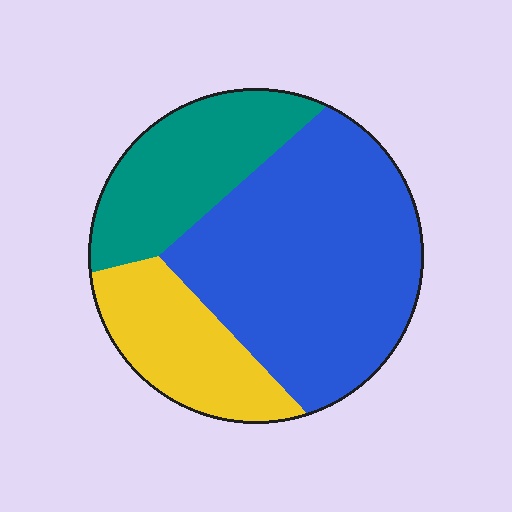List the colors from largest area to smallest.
From largest to smallest: blue, teal, yellow.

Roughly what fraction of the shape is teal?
Teal takes up about one quarter (1/4) of the shape.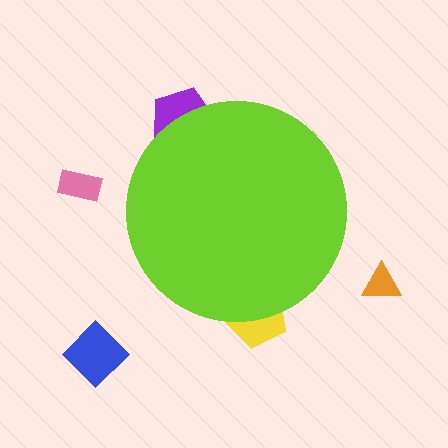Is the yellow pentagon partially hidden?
Yes, the yellow pentagon is partially hidden behind the lime circle.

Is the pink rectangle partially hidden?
No, the pink rectangle is fully visible.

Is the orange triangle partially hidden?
No, the orange triangle is fully visible.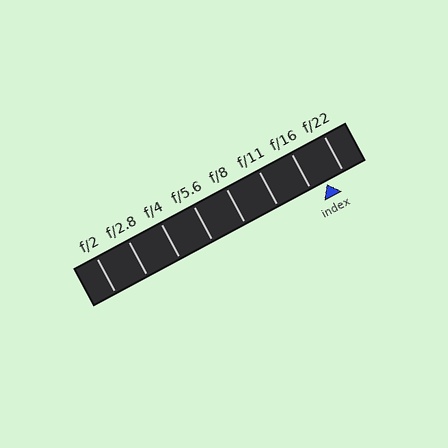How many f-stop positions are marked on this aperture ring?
There are 8 f-stop positions marked.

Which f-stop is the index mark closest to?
The index mark is closest to f/16.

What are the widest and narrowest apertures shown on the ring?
The widest aperture shown is f/2 and the narrowest is f/22.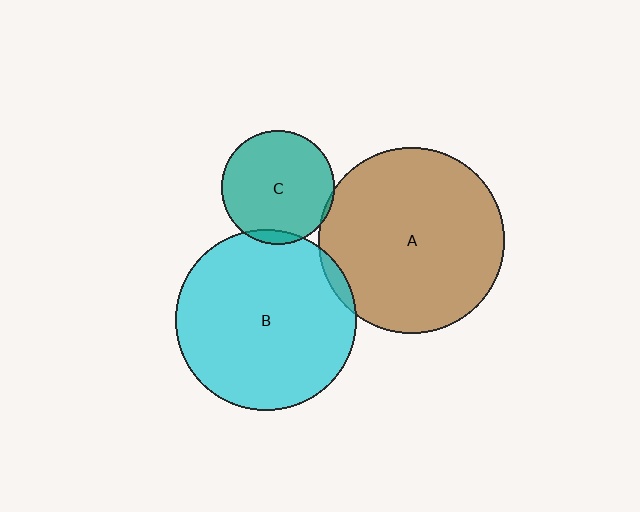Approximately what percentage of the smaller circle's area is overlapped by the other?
Approximately 5%.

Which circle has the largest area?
Circle A (brown).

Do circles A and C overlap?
Yes.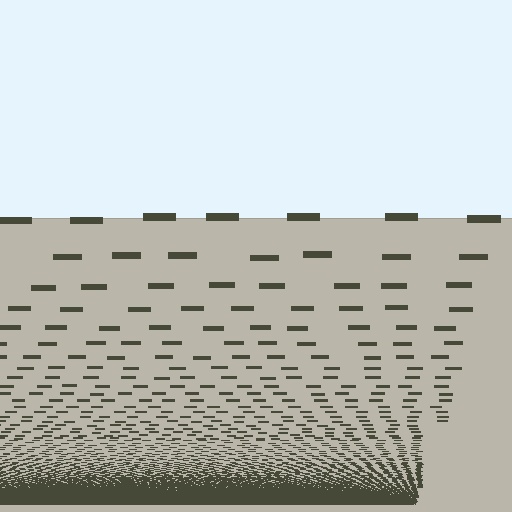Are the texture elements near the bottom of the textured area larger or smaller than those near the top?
Smaller. The gradient is inverted — elements near the bottom are smaller and denser.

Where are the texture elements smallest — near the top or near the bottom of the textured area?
Near the bottom.